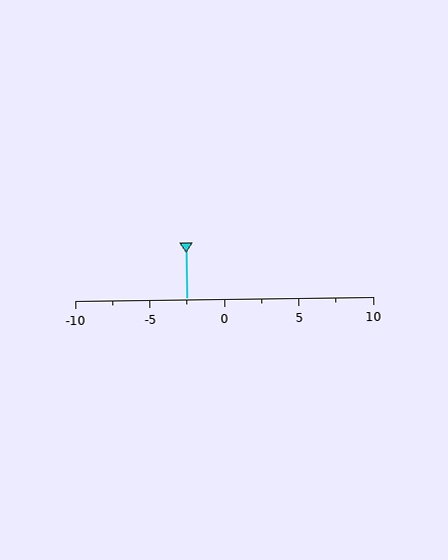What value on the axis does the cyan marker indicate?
The marker indicates approximately -2.5.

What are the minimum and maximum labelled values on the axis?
The axis runs from -10 to 10.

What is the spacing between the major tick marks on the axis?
The major ticks are spaced 5 apart.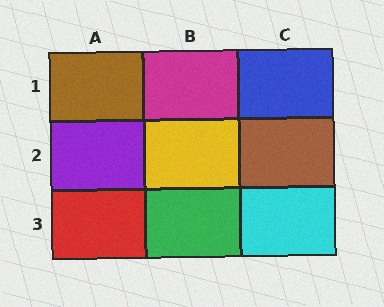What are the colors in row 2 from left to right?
Purple, yellow, brown.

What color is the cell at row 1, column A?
Brown.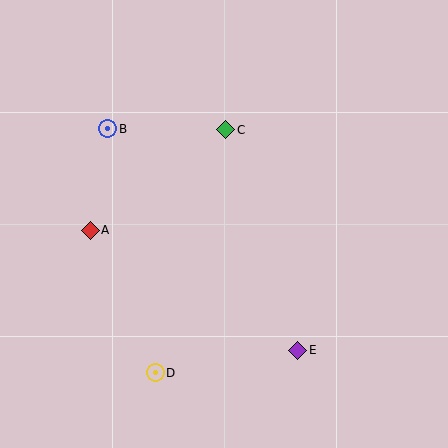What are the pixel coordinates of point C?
Point C is at (226, 130).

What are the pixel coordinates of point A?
Point A is at (90, 230).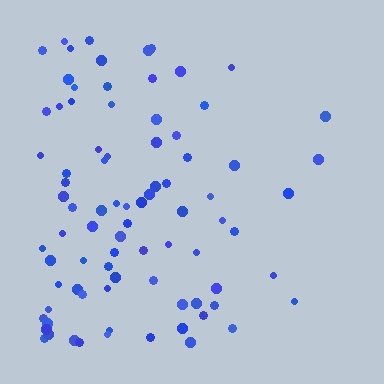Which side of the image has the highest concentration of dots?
The left.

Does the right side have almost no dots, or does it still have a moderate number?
Still a moderate number, just noticeably fewer than the left.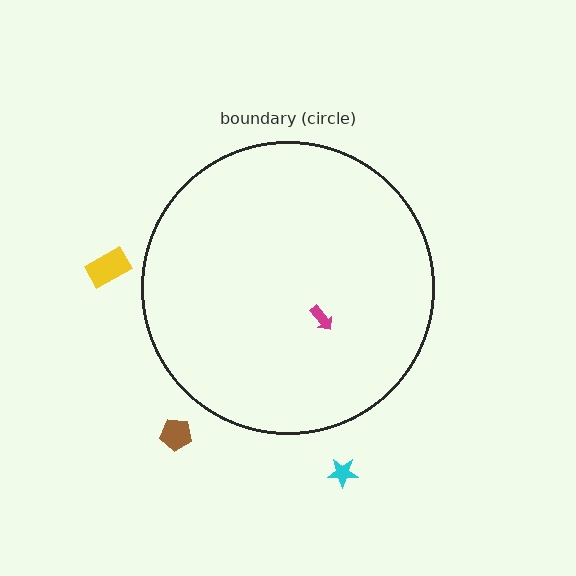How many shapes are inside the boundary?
1 inside, 3 outside.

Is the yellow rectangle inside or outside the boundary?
Outside.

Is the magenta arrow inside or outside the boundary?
Inside.